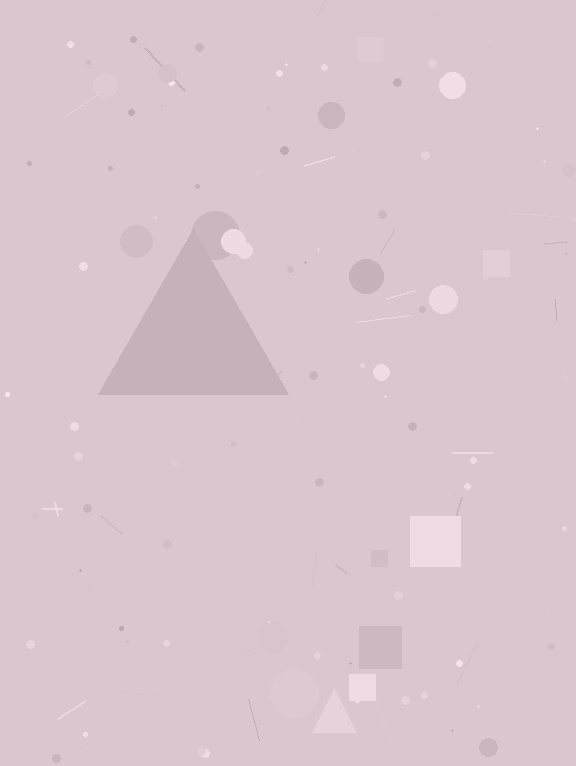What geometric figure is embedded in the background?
A triangle is embedded in the background.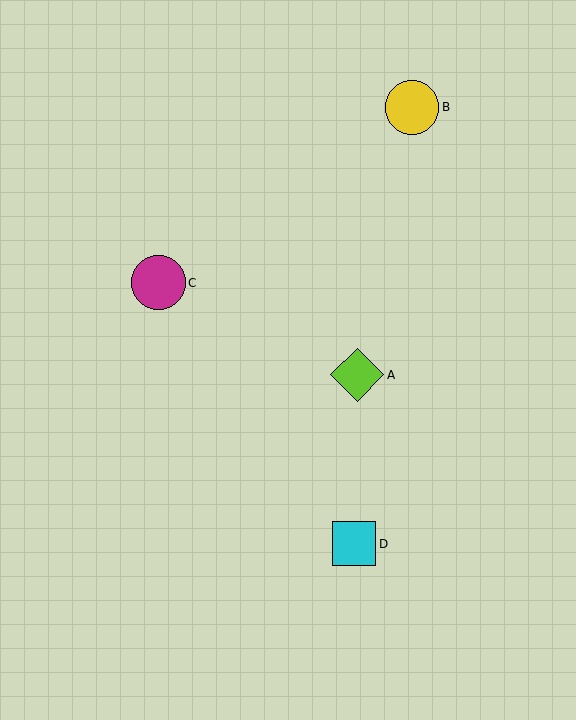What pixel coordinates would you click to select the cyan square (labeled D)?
Click at (354, 544) to select the cyan square D.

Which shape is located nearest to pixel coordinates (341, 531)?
The cyan square (labeled D) at (354, 544) is nearest to that location.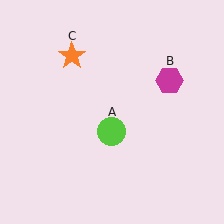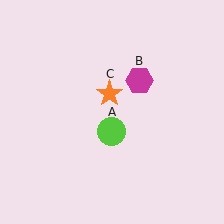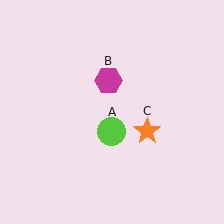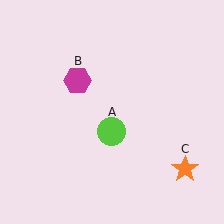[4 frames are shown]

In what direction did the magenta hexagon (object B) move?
The magenta hexagon (object B) moved left.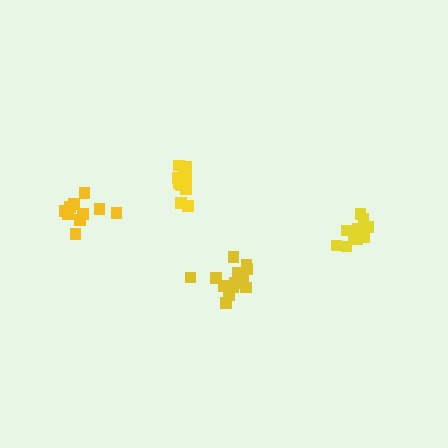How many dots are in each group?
Group 1: 12 dots, Group 2: 10 dots, Group 3: 14 dots, Group 4: 14 dots (50 total).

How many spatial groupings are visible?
There are 4 spatial groupings.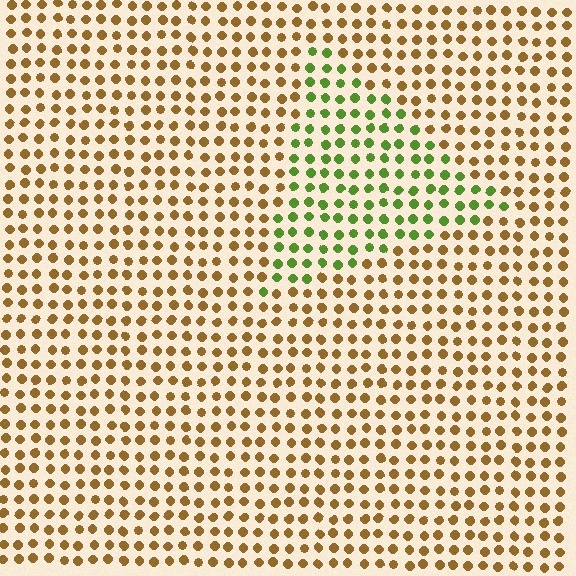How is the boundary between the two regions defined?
The boundary is defined purely by a slight shift in hue (about 61 degrees). Spacing, size, and orientation are identical on both sides.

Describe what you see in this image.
The image is filled with small brown elements in a uniform arrangement. A triangle-shaped region is visible where the elements are tinted to a slightly different hue, forming a subtle color boundary.